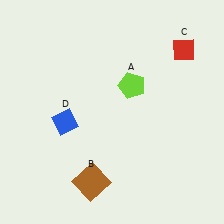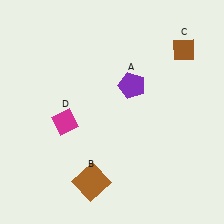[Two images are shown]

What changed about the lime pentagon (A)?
In Image 1, A is lime. In Image 2, it changed to purple.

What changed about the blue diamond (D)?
In Image 1, D is blue. In Image 2, it changed to magenta.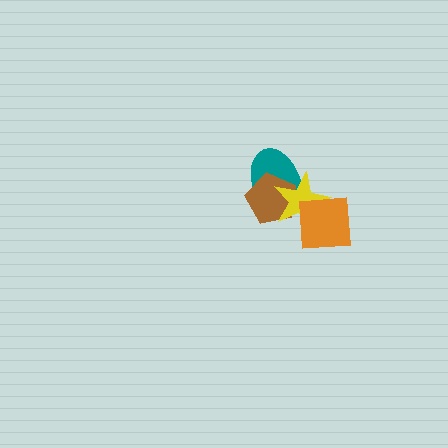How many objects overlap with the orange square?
1 object overlaps with the orange square.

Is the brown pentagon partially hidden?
Yes, it is partially covered by another shape.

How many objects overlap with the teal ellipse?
2 objects overlap with the teal ellipse.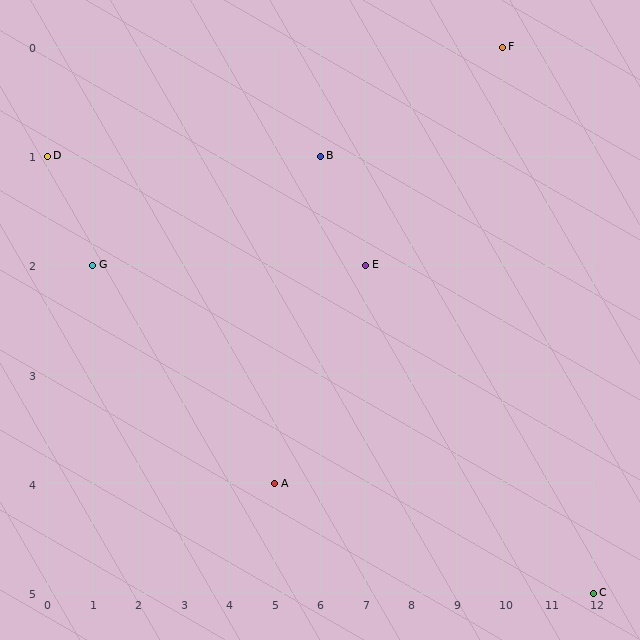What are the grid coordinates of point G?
Point G is at grid coordinates (1, 2).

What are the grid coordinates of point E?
Point E is at grid coordinates (7, 2).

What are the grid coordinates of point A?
Point A is at grid coordinates (5, 4).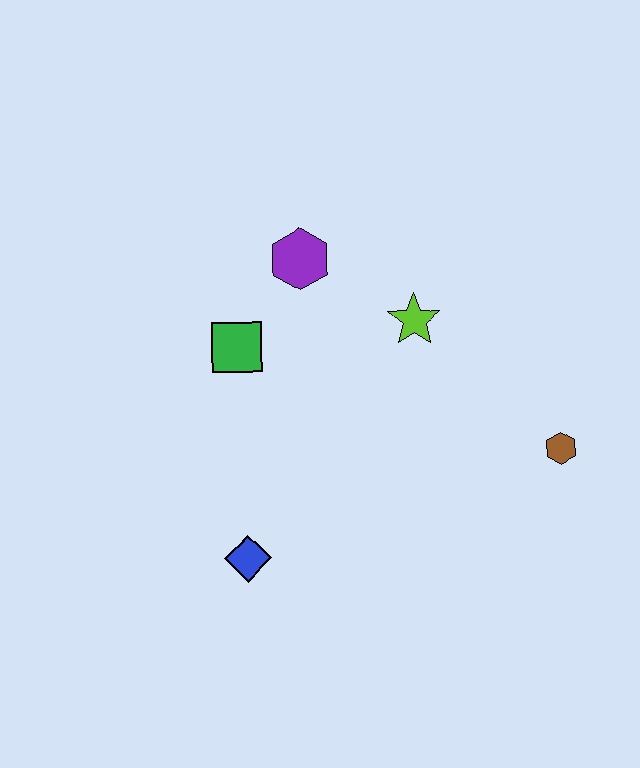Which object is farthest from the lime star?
The blue diamond is farthest from the lime star.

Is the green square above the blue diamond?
Yes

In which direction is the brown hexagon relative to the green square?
The brown hexagon is to the right of the green square.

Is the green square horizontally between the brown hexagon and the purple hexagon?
No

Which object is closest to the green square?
The purple hexagon is closest to the green square.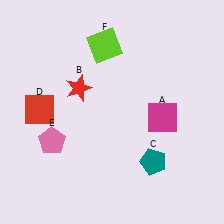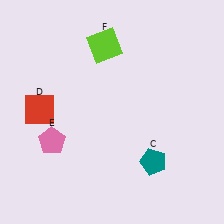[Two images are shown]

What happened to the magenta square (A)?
The magenta square (A) was removed in Image 2. It was in the bottom-right area of Image 1.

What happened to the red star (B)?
The red star (B) was removed in Image 2. It was in the top-left area of Image 1.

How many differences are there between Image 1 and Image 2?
There are 2 differences between the two images.